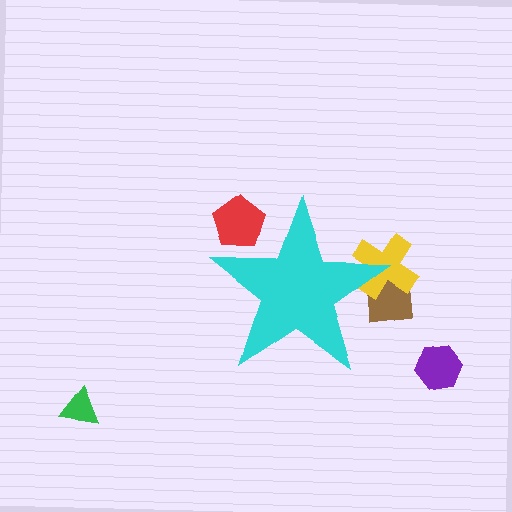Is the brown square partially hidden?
Yes, the brown square is partially hidden behind the cyan star.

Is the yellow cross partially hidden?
Yes, the yellow cross is partially hidden behind the cyan star.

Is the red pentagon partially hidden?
Yes, the red pentagon is partially hidden behind the cyan star.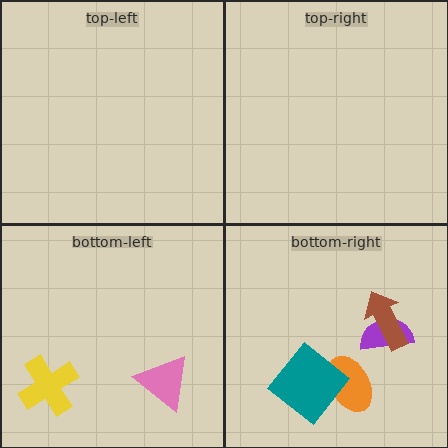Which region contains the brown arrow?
The bottom-right region.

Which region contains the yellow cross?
The bottom-left region.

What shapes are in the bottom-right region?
The orange ellipse, the purple semicircle, the brown arrow, the teal diamond.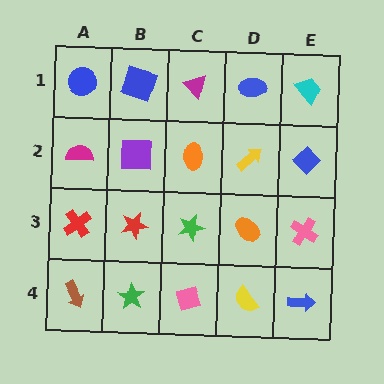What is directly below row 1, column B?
A purple square.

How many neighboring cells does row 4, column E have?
2.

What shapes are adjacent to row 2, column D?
A blue ellipse (row 1, column D), an orange ellipse (row 3, column D), an orange ellipse (row 2, column C), a blue diamond (row 2, column E).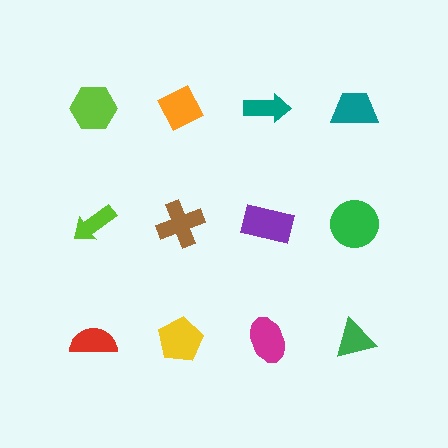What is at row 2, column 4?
A green circle.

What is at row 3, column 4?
A green triangle.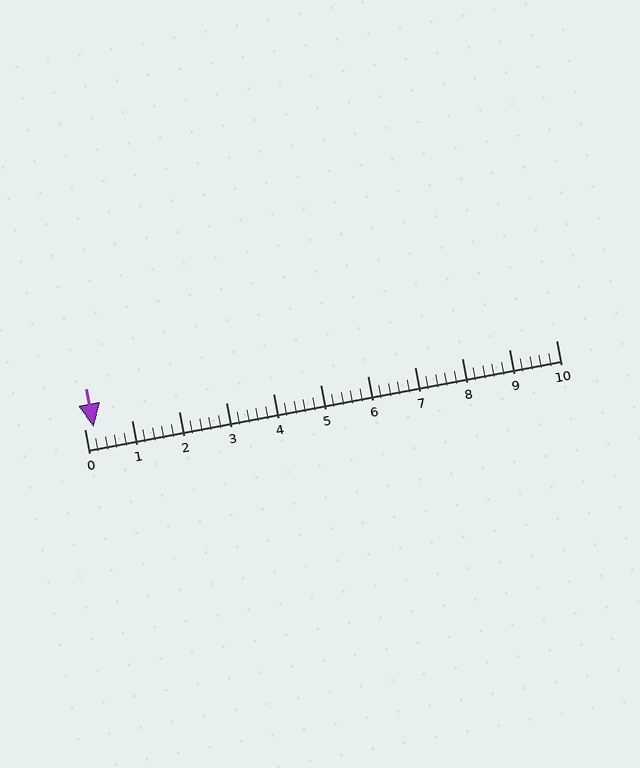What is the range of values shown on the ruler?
The ruler shows values from 0 to 10.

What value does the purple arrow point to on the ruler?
The purple arrow points to approximately 0.2.